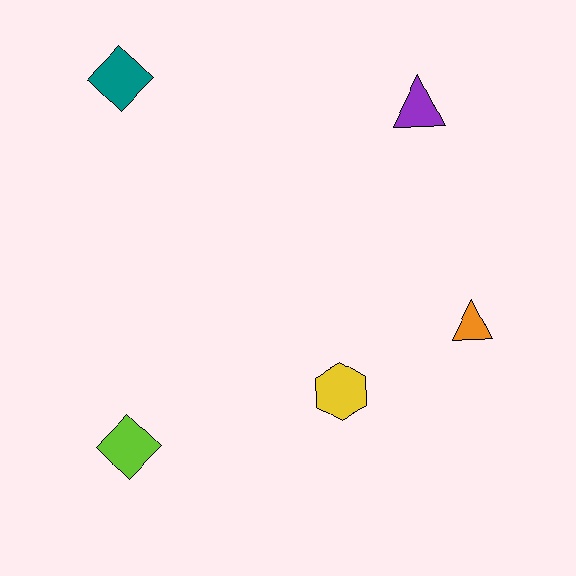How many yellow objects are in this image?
There is 1 yellow object.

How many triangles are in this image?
There are 2 triangles.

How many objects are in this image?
There are 5 objects.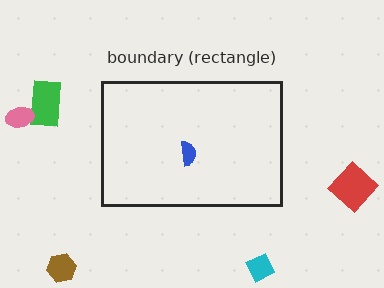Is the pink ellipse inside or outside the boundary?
Outside.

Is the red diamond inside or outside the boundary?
Outside.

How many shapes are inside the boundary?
1 inside, 5 outside.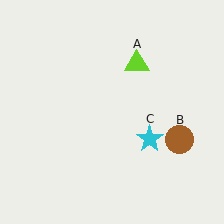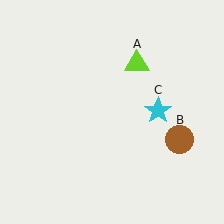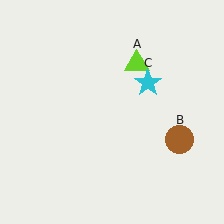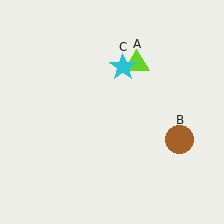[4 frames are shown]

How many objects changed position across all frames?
1 object changed position: cyan star (object C).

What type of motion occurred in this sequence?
The cyan star (object C) rotated counterclockwise around the center of the scene.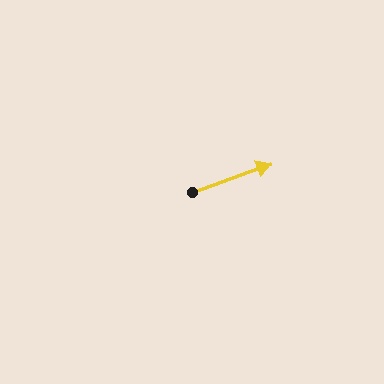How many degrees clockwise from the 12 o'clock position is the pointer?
Approximately 70 degrees.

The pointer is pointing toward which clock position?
Roughly 2 o'clock.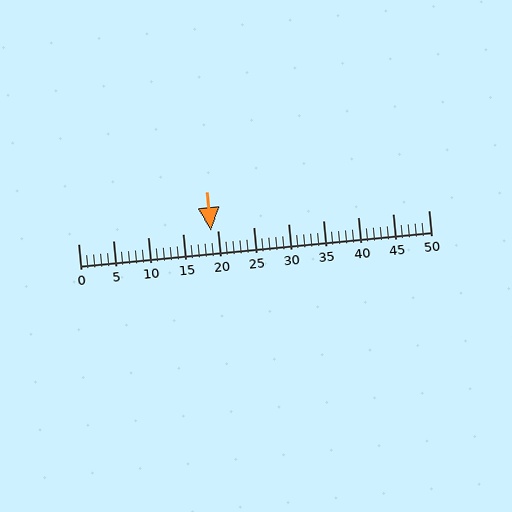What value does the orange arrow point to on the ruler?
The orange arrow points to approximately 19.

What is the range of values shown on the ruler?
The ruler shows values from 0 to 50.